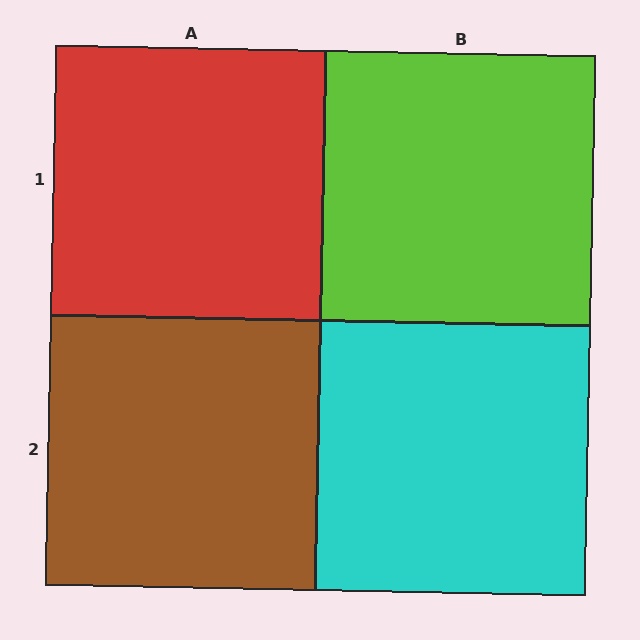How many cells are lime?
1 cell is lime.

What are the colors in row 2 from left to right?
Brown, cyan.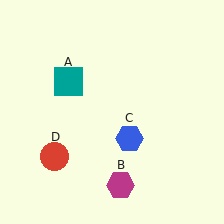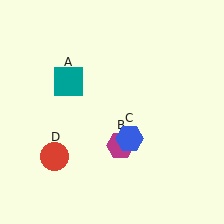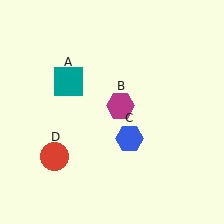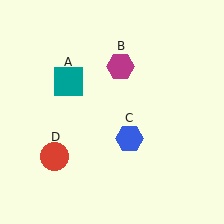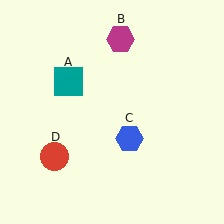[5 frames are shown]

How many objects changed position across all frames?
1 object changed position: magenta hexagon (object B).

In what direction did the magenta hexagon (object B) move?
The magenta hexagon (object B) moved up.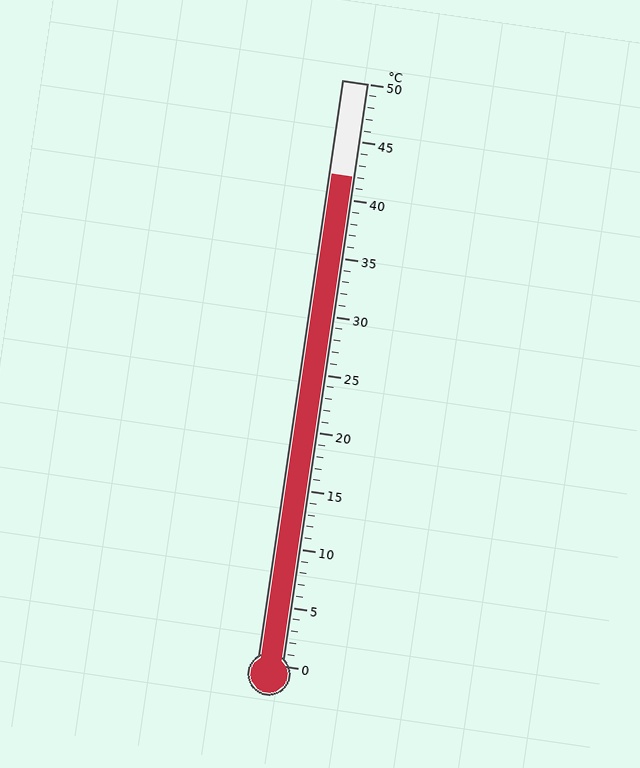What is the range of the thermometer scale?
The thermometer scale ranges from 0°C to 50°C.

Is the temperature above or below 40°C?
The temperature is above 40°C.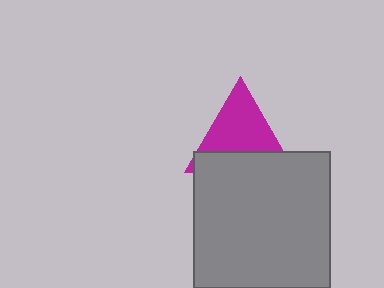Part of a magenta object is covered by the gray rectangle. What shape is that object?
It is a triangle.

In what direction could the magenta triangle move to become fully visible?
The magenta triangle could move up. That would shift it out from behind the gray rectangle entirely.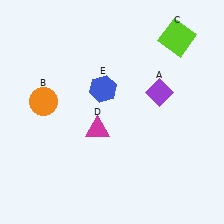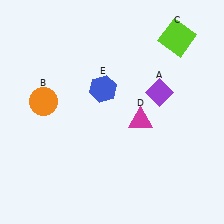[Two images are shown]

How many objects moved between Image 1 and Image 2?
1 object moved between the two images.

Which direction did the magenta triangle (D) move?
The magenta triangle (D) moved right.